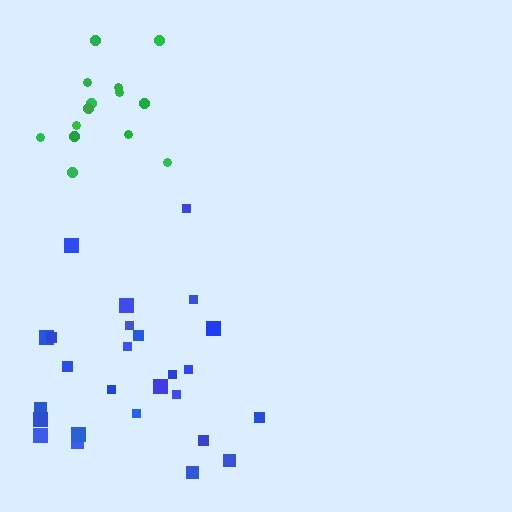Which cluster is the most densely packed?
Green.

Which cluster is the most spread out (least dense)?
Blue.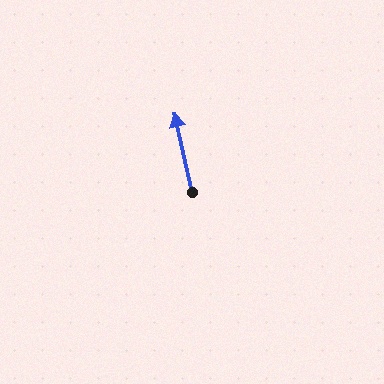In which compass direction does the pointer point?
North.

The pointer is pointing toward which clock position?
Roughly 12 o'clock.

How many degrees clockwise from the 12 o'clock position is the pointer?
Approximately 347 degrees.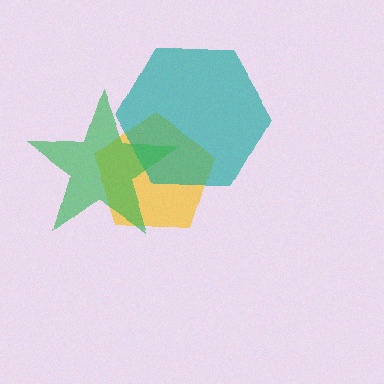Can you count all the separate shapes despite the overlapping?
Yes, there are 3 separate shapes.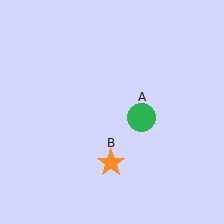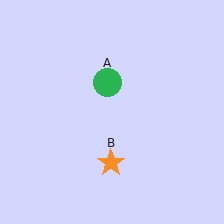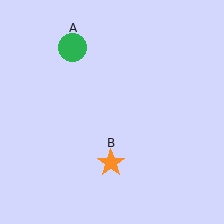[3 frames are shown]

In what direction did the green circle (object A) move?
The green circle (object A) moved up and to the left.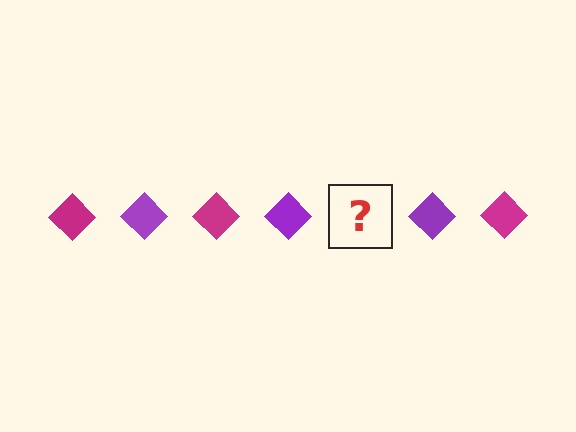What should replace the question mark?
The question mark should be replaced with a magenta diamond.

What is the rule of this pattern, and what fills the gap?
The rule is that the pattern cycles through magenta, purple diamonds. The gap should be filled with a magenta diamond.